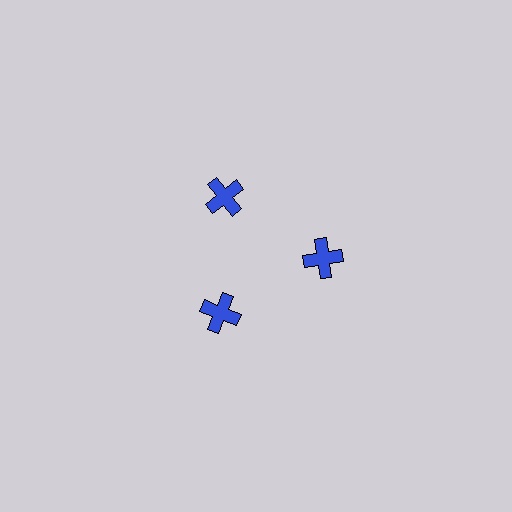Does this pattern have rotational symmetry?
Yes, this pattern has 3-fold rotational symmetry. It looks the same after rotating 120 degrees around the center.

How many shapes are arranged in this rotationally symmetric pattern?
There are 3 shapes, arranged in 3 groups of 1.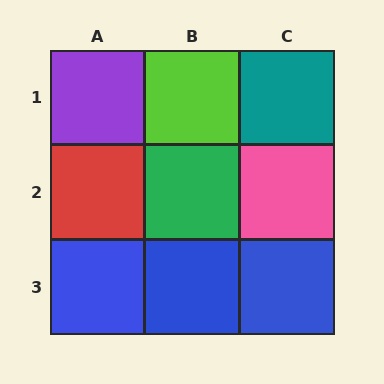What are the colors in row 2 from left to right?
Red, green, pink.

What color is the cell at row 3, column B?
Blue.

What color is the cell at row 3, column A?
Blue.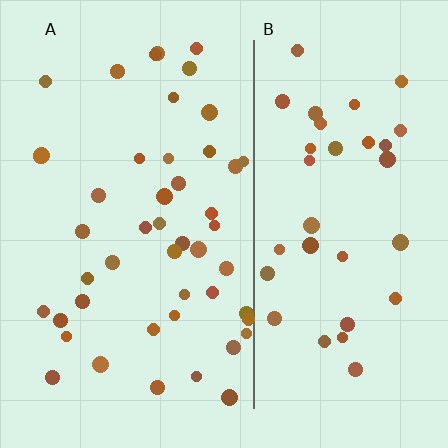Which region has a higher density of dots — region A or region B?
A (the left).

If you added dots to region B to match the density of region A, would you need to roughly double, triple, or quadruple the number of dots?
Approximately double.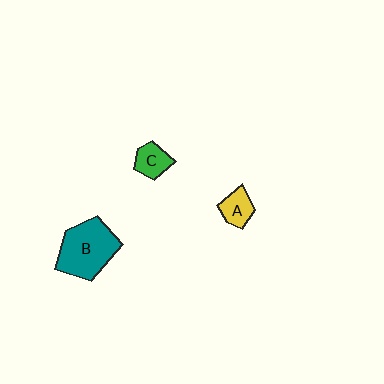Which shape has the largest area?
Shape B (teal).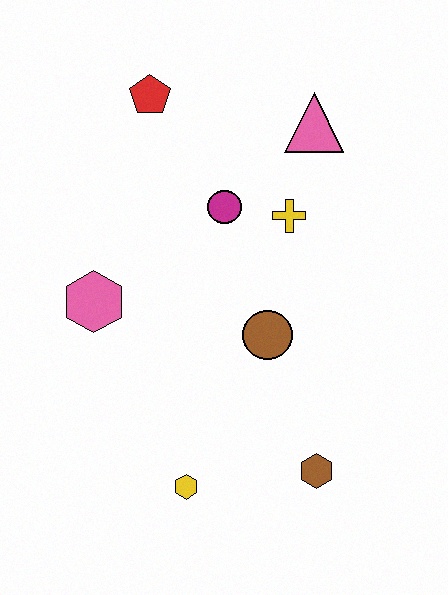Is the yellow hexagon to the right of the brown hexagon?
No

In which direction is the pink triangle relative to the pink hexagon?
The pink triangle is to the right of the pink hexagon.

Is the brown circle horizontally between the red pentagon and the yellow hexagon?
No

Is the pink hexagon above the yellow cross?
No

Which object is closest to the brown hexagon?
The yellow hexagon is closest to the brown hexagon.